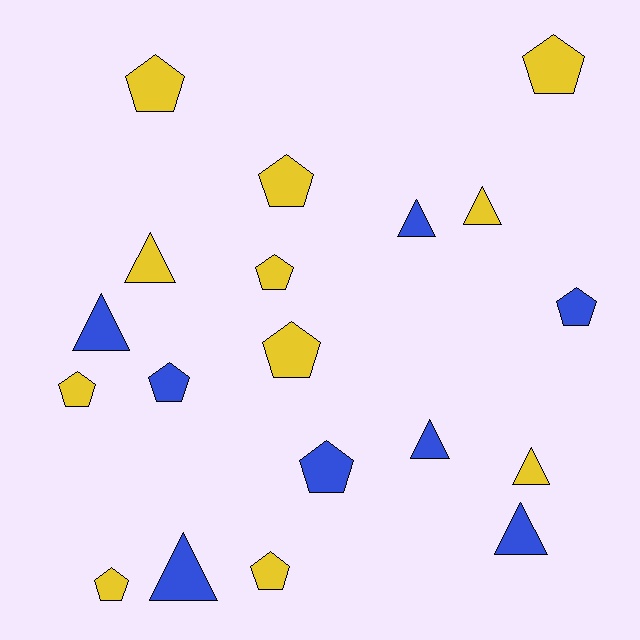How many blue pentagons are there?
There are 3 blue pentagons.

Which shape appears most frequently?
Pentagon, with 11 objects.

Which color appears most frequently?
Yellow, with 11 objects.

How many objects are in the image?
There are 19 objects.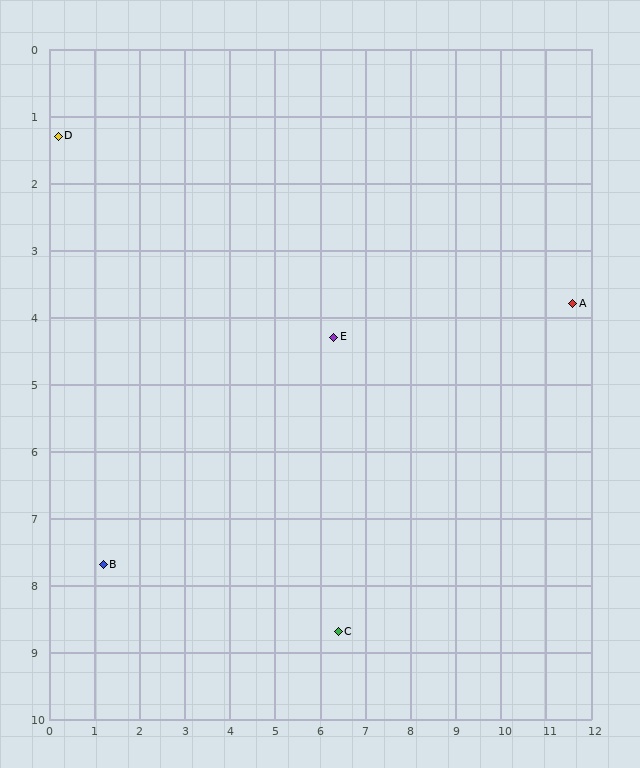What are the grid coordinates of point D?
Point D is at approximately (0.2, 1.3).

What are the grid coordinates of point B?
Point B is at approximately (1.2, 7.7).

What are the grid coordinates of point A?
Point A is at approximately (11.6, 3.8).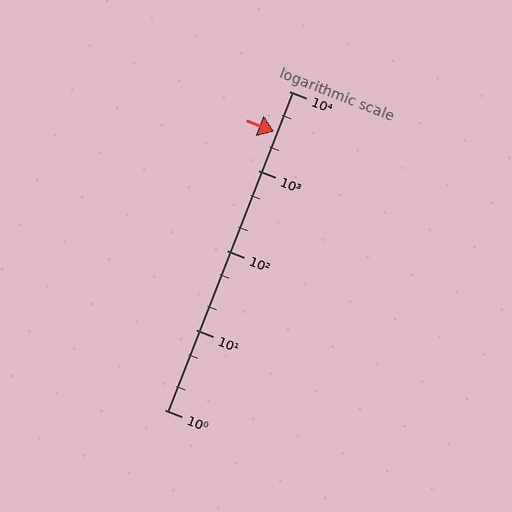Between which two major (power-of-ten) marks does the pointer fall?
The pointer is between 1000 and 10000.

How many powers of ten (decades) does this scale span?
The scale spans 4 decades, from 1 to 10000.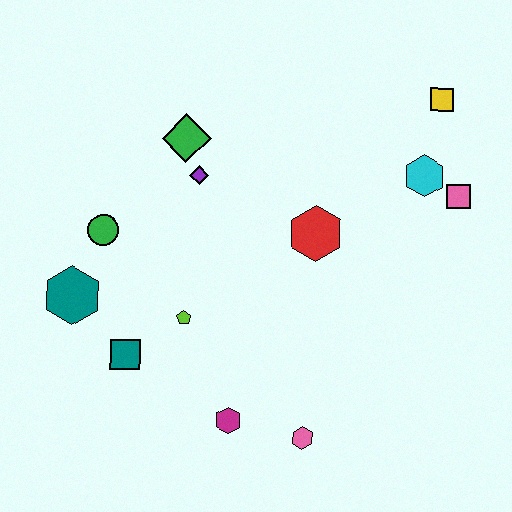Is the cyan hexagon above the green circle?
Yes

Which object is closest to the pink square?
The cyan hexagon is closest to the pink square.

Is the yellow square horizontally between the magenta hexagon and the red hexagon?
No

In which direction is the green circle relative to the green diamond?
The green circle is below the green diamond.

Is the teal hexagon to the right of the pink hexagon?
No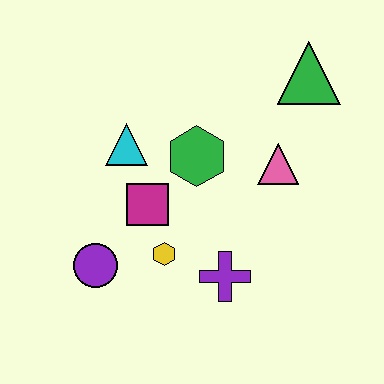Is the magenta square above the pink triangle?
No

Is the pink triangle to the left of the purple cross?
No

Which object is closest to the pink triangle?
The green hexagon is closest to the pink triangle.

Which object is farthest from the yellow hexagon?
The green triangle is farthest from the yellow hexagon.